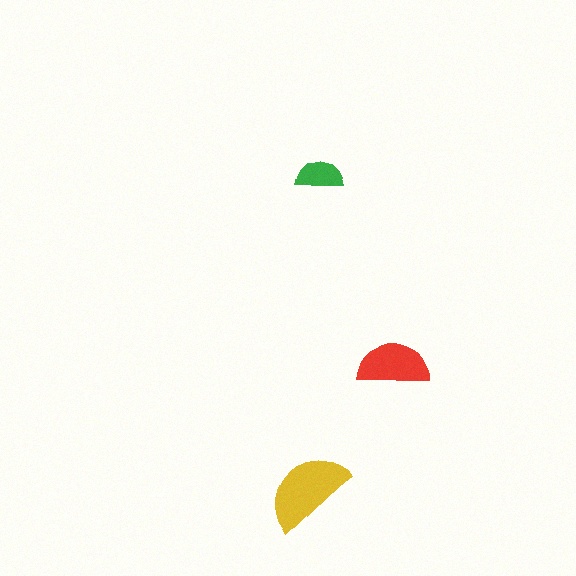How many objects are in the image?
There are 3 objects in the image.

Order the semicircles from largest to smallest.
the yellow one, the red one, the green one.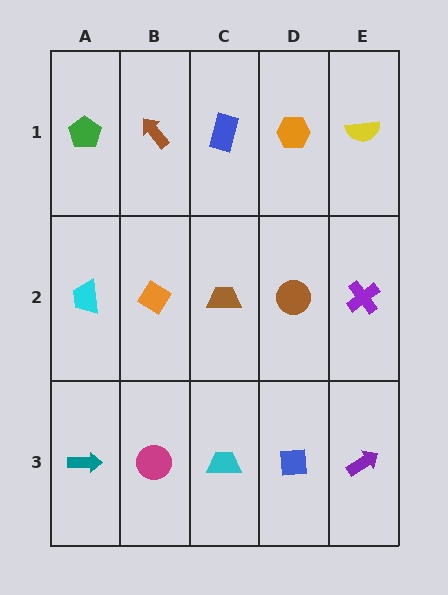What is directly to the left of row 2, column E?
A brown circle.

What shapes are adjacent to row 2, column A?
A green pentagon (row 1, column A), a teal arrow (row 3, column A), an orange diamond (row 2, column B).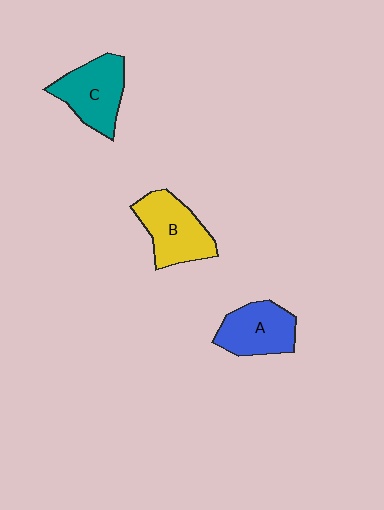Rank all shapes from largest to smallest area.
From largest to smallest: B (yellow), C (teal), A (blue).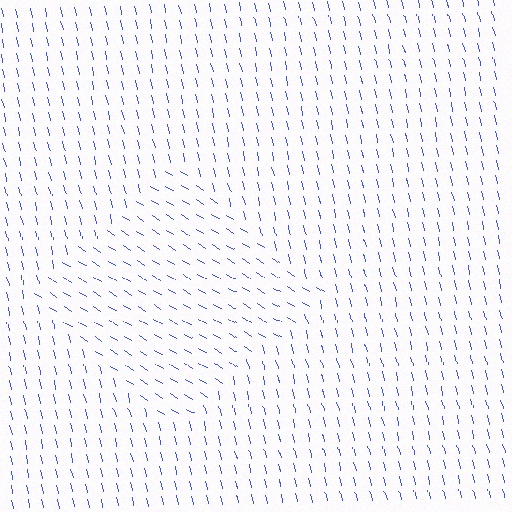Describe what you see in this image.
The image is filled with small blue line segments. A diamond region in the image has lines oriented differently from the surrounding lines, creating a visible texture boundary.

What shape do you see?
I see a diamond.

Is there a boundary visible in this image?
Yes, there is a texture boundary formed by a change in line orientation.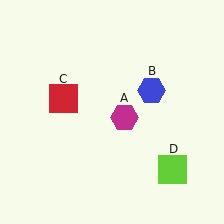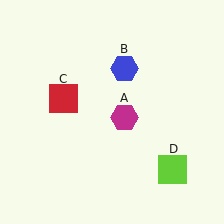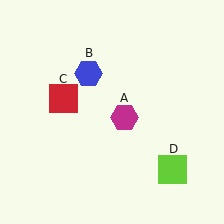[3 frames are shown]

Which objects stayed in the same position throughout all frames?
Magenta hexagon (object A) and red square (object C) and lime square (object D) remained stationary.